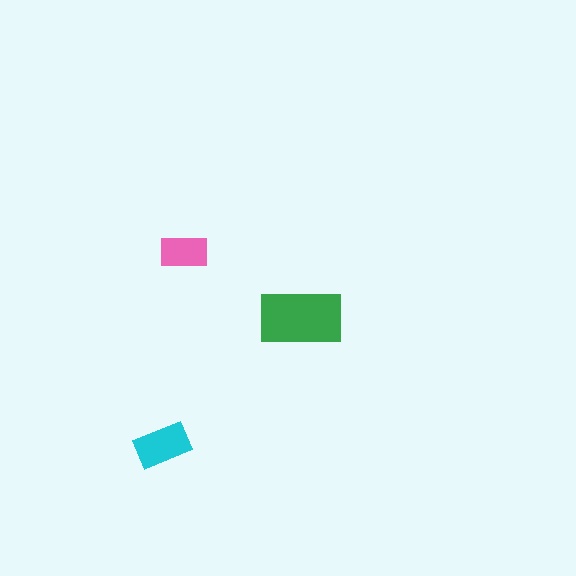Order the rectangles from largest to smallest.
the green one, the cyan one, the pink one.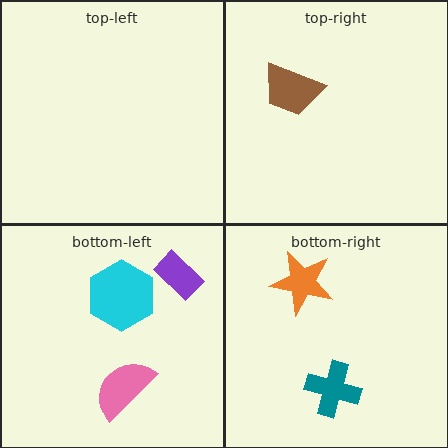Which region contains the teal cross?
The bottom-right region.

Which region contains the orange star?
The bottom-right region.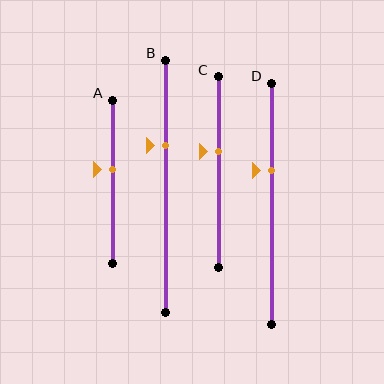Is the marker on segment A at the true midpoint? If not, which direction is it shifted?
No, the marker on segment A is shifted upward by about 8% of the segment length.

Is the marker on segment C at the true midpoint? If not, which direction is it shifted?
No, the marker on segment C is shifted upward by about 11% of the segment length.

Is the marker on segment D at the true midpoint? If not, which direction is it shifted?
No, the marker on segment D is shifted upward by about 14% of the segment length.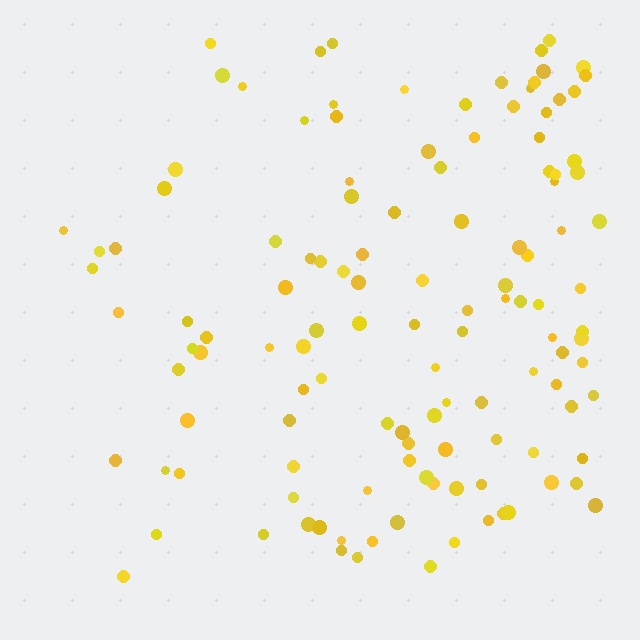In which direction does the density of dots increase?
From left to right, with the right side densest.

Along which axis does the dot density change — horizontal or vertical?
Horizontal.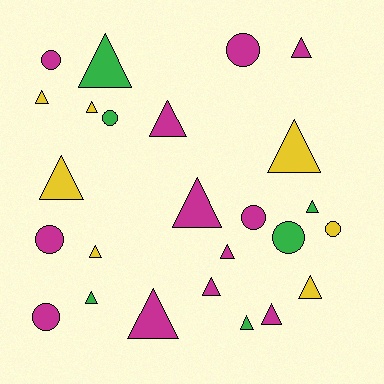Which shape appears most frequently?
Triangle, with 17 objects.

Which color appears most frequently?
Magenta, with 12 objects.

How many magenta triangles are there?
There are 7 magenta triangles.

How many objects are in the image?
There are 25 objects.